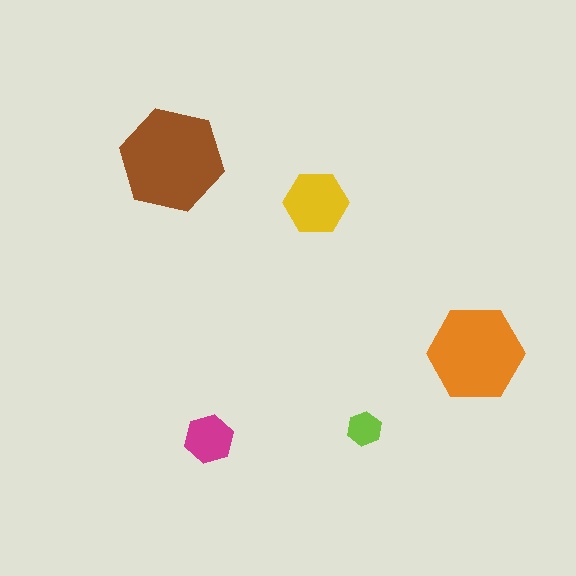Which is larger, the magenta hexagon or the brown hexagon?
The brown one.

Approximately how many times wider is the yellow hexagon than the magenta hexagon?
About 1.5 times wider.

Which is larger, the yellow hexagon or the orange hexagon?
The orange one.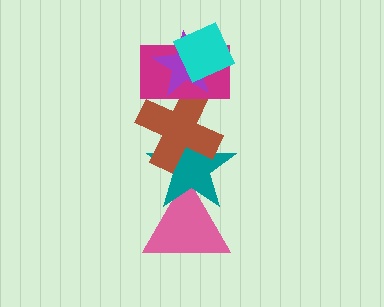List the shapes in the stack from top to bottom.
From top to bottom: the cyan diamond, the purple star, the magenta rectangle, the brown cross, the teal star, the pink triangle.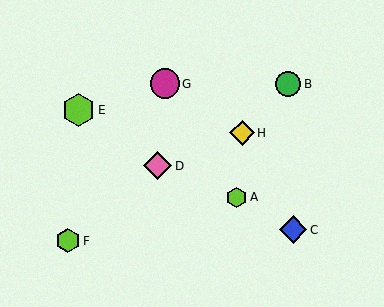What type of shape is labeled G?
Shape G is a magenta circle.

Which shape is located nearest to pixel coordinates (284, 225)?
The blue diamond (labeled C) at (293, 230) is nearest to that location.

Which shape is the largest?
The lime hexagon (labeled E) is the largest.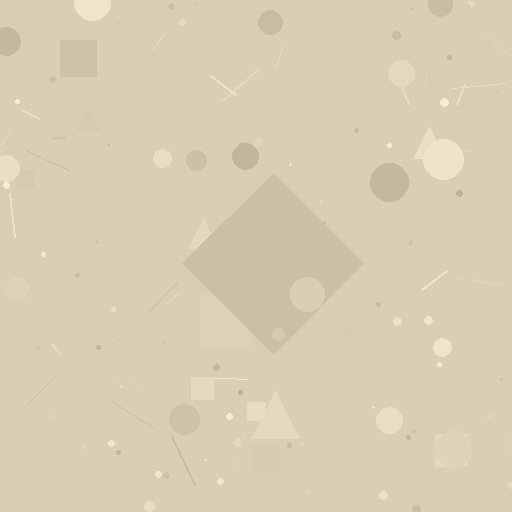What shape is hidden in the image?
A diamond is hidden in the image.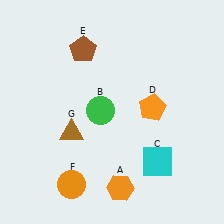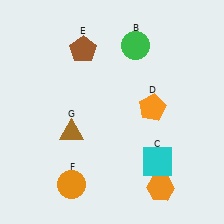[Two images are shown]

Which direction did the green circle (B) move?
The green circle (B) moved up.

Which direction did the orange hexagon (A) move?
The orange hexagon (A) moved right.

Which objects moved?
The objects that moved are: the orange hexagon (A), the green circle (B).